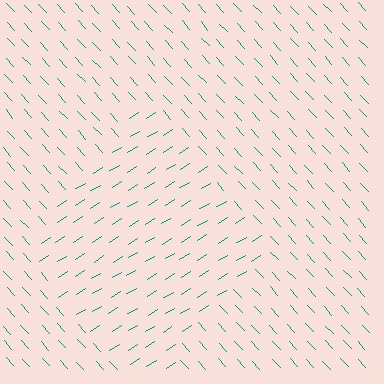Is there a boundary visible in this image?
Yes, there is a texture boundary formed by a change in line orientation.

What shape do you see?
I see a diamond.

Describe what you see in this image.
The image is filled with small teal line segments. A diamond region in the image has lines oriented differently from the surrounding lines, creating a visible texture boundary.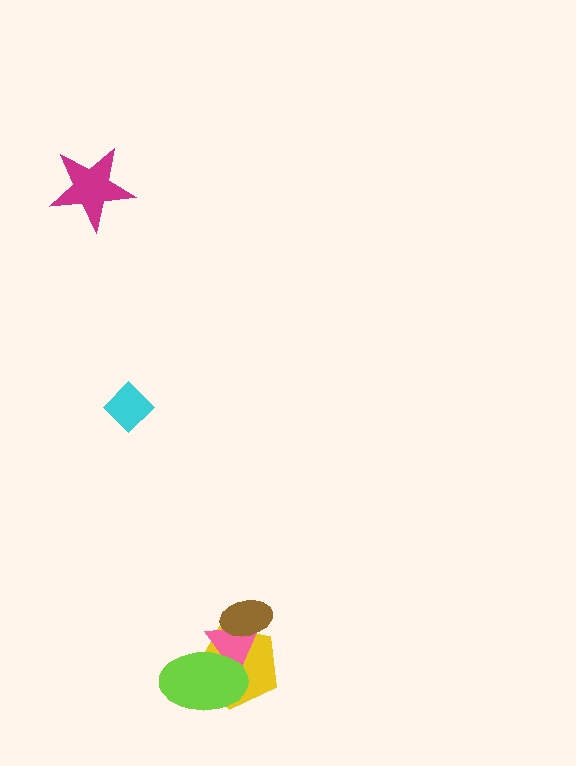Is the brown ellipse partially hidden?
No, no other shape covers it.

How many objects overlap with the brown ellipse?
2 objects overlap with the brown ellipse.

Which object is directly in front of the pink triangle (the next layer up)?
The brown ellipse is directly in front of the pink triangle.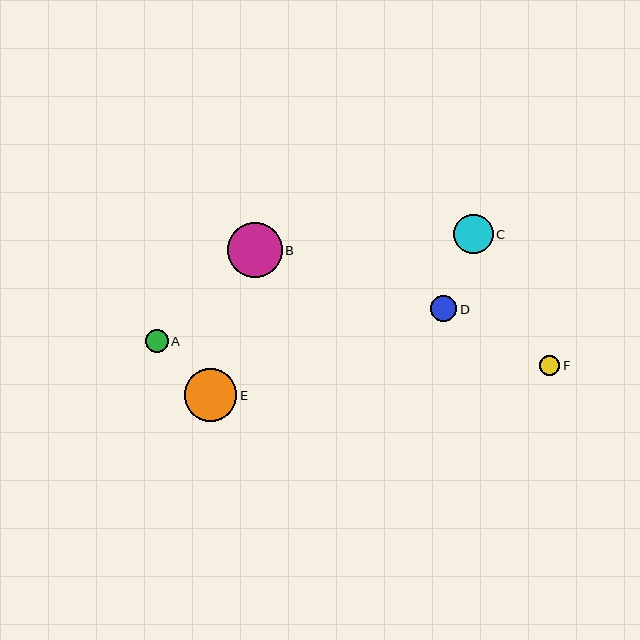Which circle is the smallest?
Circle F is the smallest with a size of approximately 20 pixels.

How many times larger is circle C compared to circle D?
Circle C is approximately 1.5 times the size of circle D.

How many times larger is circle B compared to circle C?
Circle B is approximately 1.4 times the size of circle C.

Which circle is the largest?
Circle B is the largest with a size of approximately 55 pixels.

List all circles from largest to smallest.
From largest to smallest: B, E, C, D, A, F.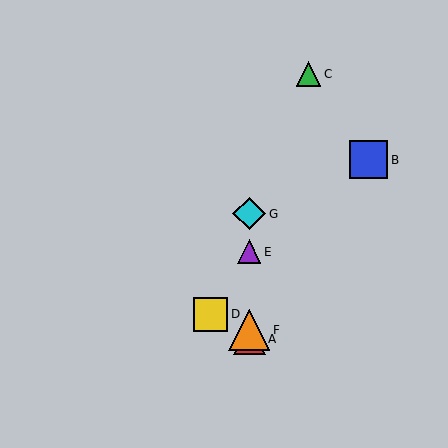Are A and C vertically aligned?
No, A is at x≈249 and C is at x≈309.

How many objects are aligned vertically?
4 objects (A, E, F, G) are aligned vertically.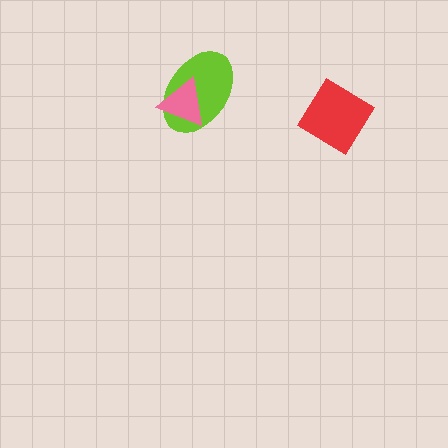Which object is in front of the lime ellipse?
The pink triangle is in front of the lime ellipse.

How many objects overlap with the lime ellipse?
1 object overlaps with the lime ellipse.